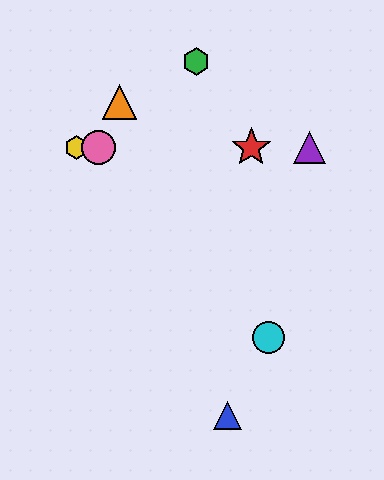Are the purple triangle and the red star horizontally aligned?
Yes, both are at y≈147.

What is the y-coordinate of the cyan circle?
The cyan circle is at y≈338.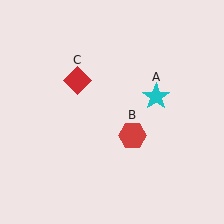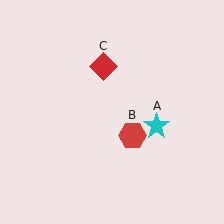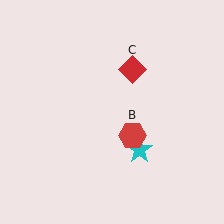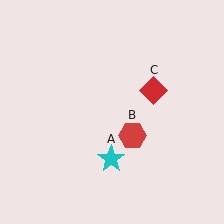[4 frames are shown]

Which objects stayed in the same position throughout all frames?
Red hexagon (object B) remained stationary.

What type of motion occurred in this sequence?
The cyan star (object A), red diamond (object C) rotated clockwise around the center of the scene.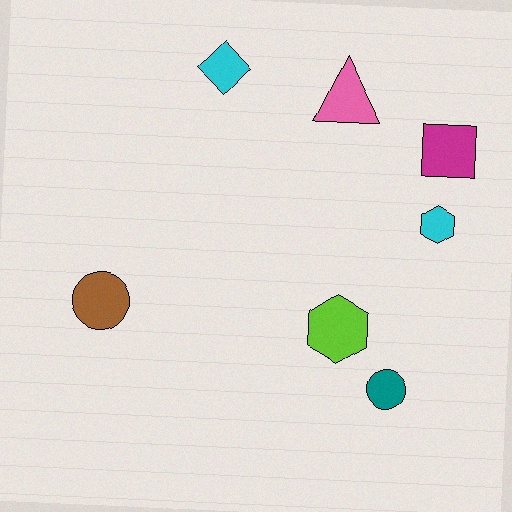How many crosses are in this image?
There are no crosses.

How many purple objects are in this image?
There are no purple objects.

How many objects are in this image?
There are 7 objects.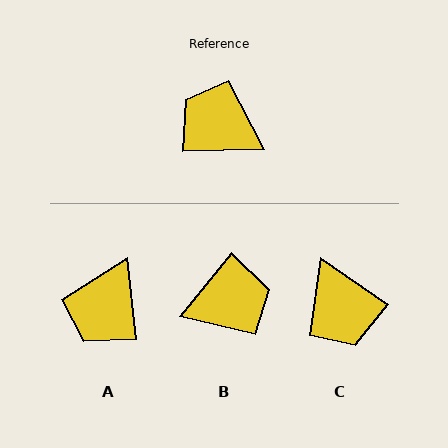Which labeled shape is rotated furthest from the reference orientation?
C, about 144 degrees away.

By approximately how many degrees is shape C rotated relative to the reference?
Approximately 144 degrees counter-clockwise.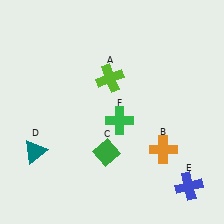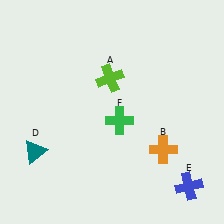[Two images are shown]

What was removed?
The green diamond (C) was removed in Image 2.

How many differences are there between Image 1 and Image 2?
There is 1 difference between the two images.